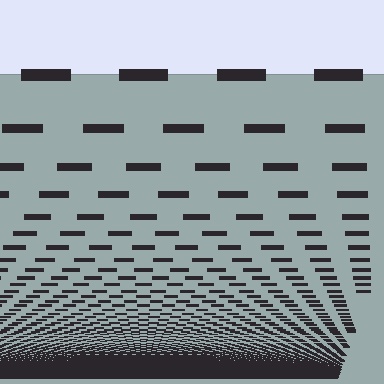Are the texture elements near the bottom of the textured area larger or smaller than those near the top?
Smaller. The gradient is inverted — elements near the bottom are smaller and denser.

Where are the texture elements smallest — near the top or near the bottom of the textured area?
Near the bottom.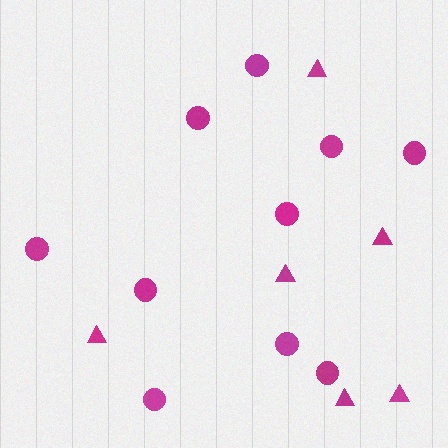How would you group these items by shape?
There are 2 groups: one group of triangles (6) and one group of circles (10).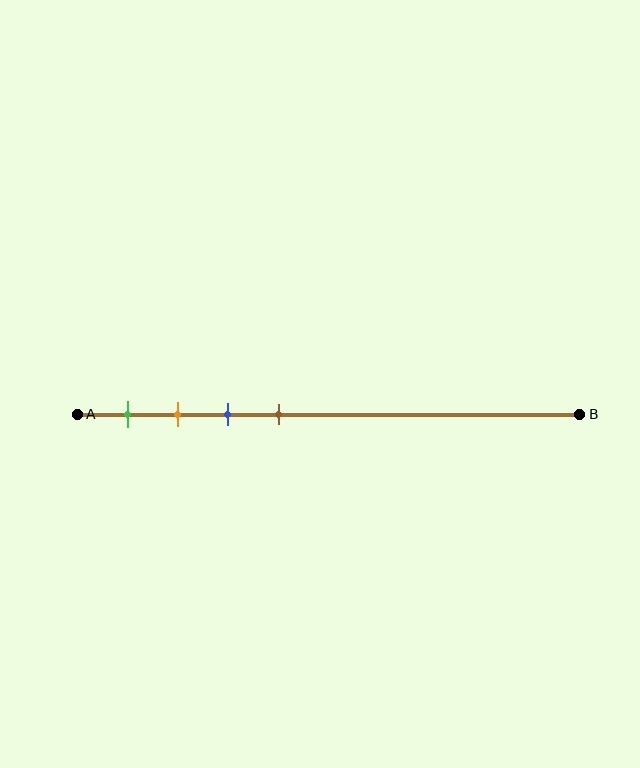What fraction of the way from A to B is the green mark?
The green mark is approximately 10% (0.1) of the way from A to B.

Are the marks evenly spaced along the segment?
Yes, the marks are approximately evenly spaced.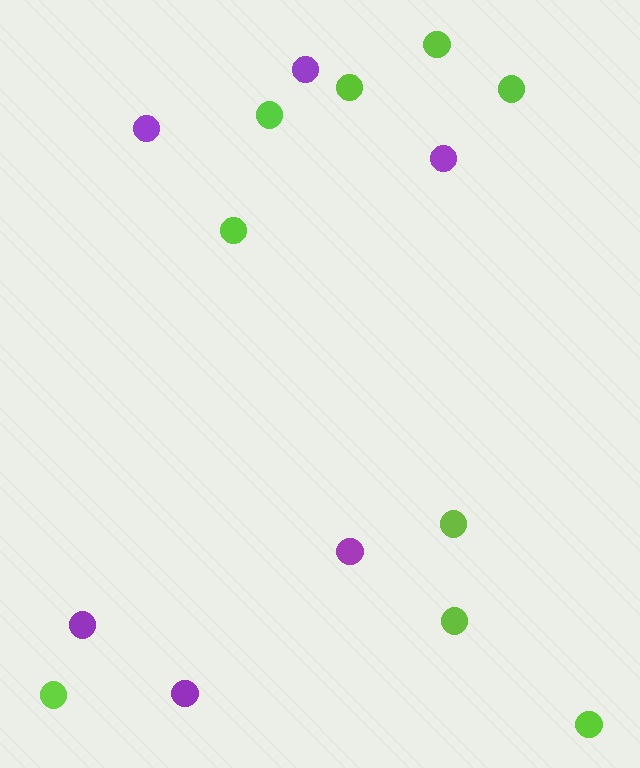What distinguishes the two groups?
There are 2 groups: one group of purple circles (6) and one group of lime circles (9).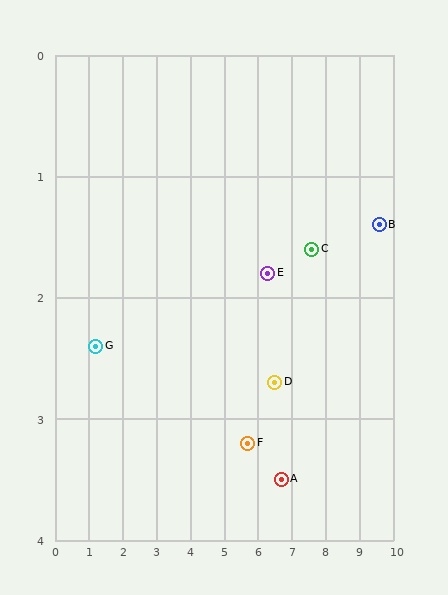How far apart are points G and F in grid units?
Points G and F are about 4.6 grid units apart.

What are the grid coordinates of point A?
Point A is at approximately (6.7, 3.5).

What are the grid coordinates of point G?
Point G is at approximately (1.2, 2.4).